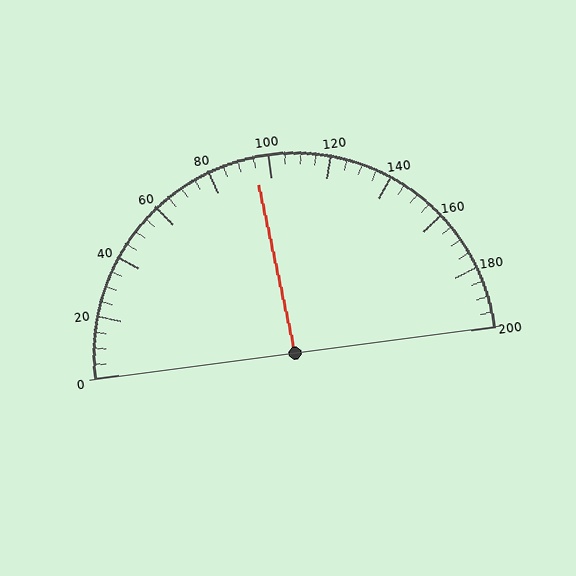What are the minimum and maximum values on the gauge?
The gauge ranges from 0 to 200.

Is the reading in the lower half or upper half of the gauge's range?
The reading is in the lower half of the range (0 to 200).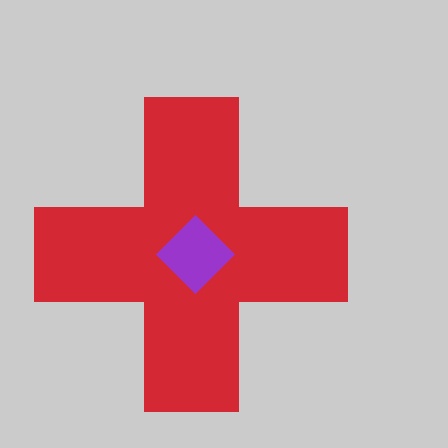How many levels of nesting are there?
2.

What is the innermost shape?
The purple diamond.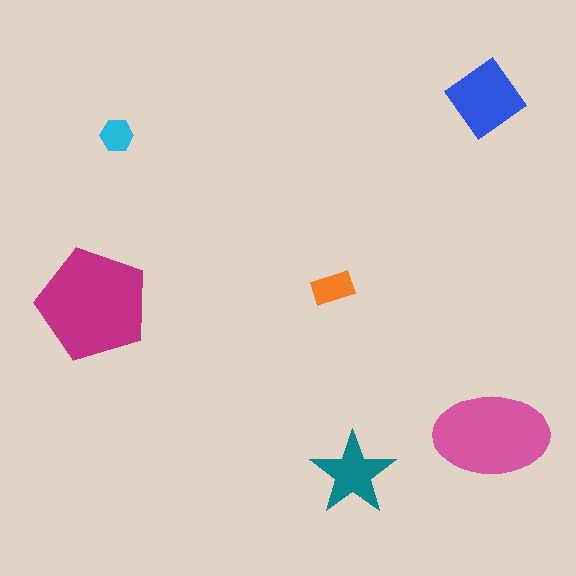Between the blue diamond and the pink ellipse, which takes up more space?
The pink ellipse.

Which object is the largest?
The magenta pentagon.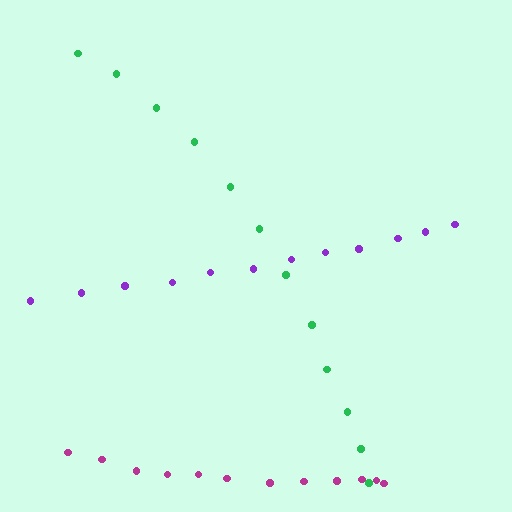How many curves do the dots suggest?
There are 3 distinct paths.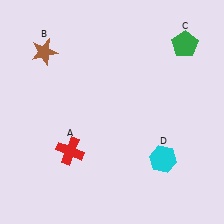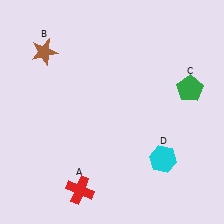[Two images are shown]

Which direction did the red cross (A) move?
The red cross (A) moved down.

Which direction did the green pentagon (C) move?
The green pentagon (C) moved down.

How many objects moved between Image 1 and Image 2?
2 objects moved between the two images.